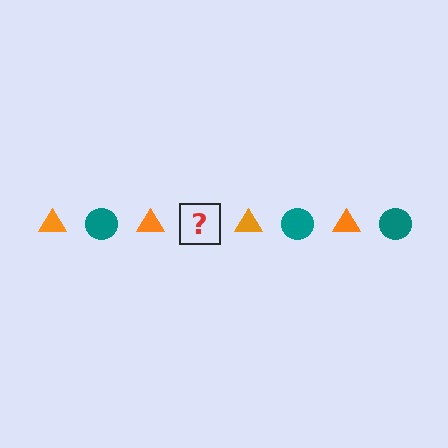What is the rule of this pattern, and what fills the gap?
The rule is that the pattern alternates between orange triangle and teal circle. The gap should be filled with a teal circle.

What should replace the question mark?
The question mark should be replaced with a teal circle.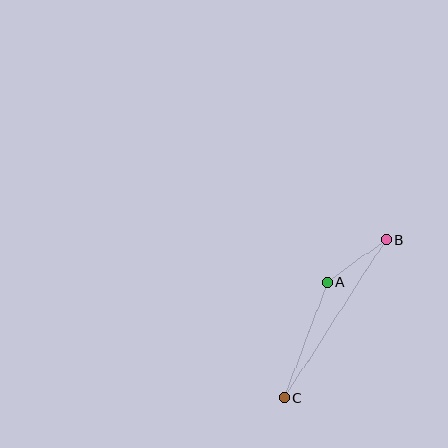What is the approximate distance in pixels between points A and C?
The distance between A and C is approximately 123 pixels.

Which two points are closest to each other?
Points A and B are closest to each other.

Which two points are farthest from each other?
Points B and C are farthest from each other.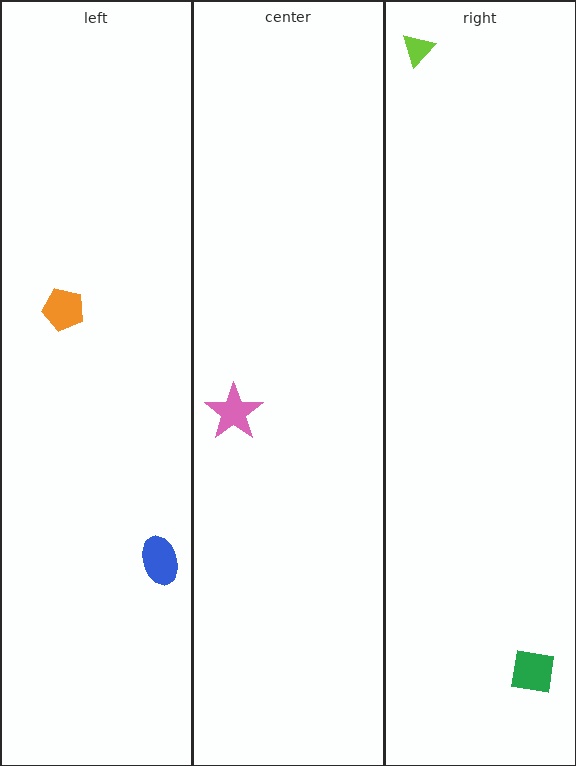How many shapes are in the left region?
2.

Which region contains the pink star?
The center region.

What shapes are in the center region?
The pink star.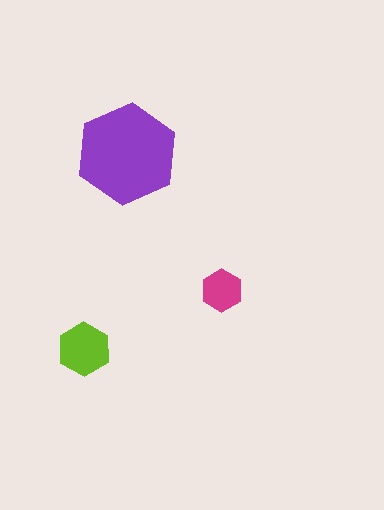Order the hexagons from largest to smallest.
the purple one, the lime one, the magenta one.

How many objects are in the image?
There are 3 objects in the image.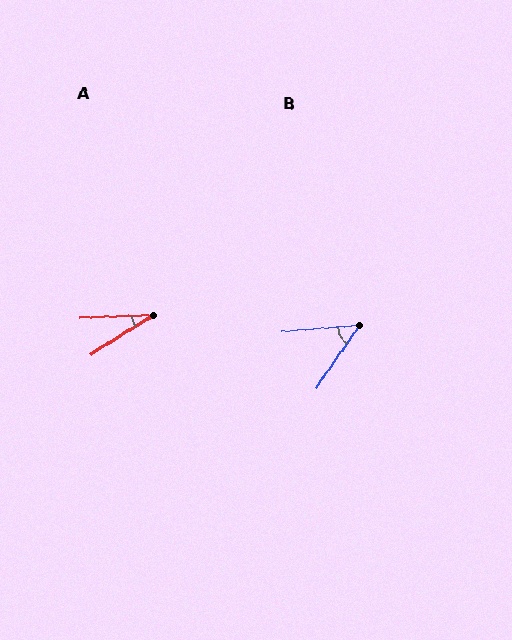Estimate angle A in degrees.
Approximately 30 degrees.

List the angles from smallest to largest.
A (30°), B (51°).